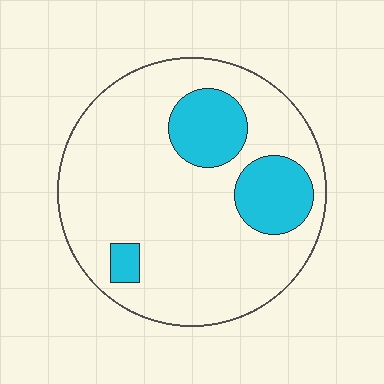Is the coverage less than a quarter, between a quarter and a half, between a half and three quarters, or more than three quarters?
Less than a quarter.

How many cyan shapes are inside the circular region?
3.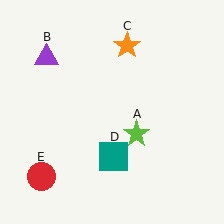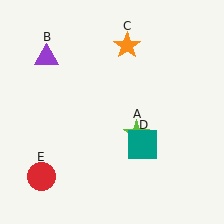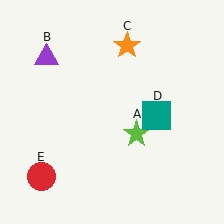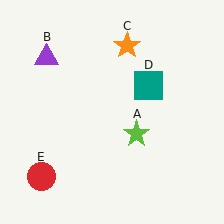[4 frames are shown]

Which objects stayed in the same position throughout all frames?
Lime star (object A) and purple triangle (object B) and orange star (object C) and red circle (object E) remained stationary.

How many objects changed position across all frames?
1 object changed position: teal square (object D).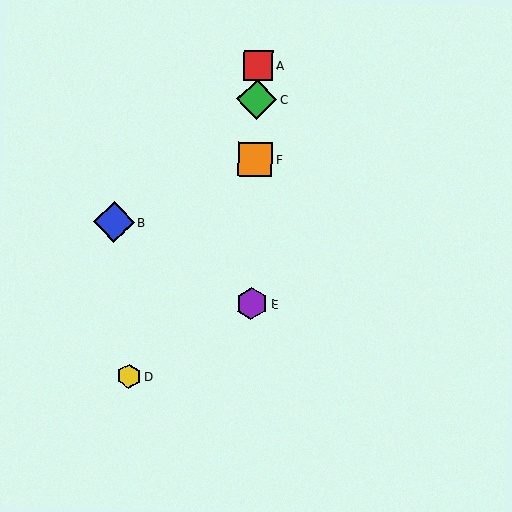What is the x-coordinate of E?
Object E is at x≈252.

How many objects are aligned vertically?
4 objects (A, C, E, F) are aligned vertically.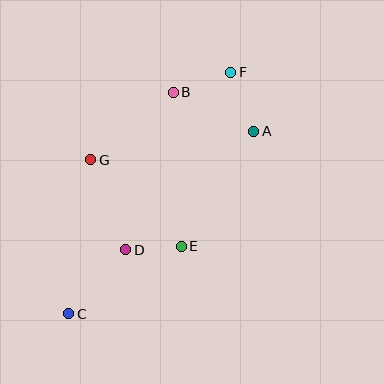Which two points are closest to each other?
Points D and E are closest to each other.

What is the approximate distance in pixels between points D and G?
The distance between D and G is approximately 96 pixels.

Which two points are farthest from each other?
Points C and F are farthest from each other.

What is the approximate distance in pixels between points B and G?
The distance between B and G is approximately 107 pixels.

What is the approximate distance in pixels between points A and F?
The distance between A and F is approximately 63 pixels.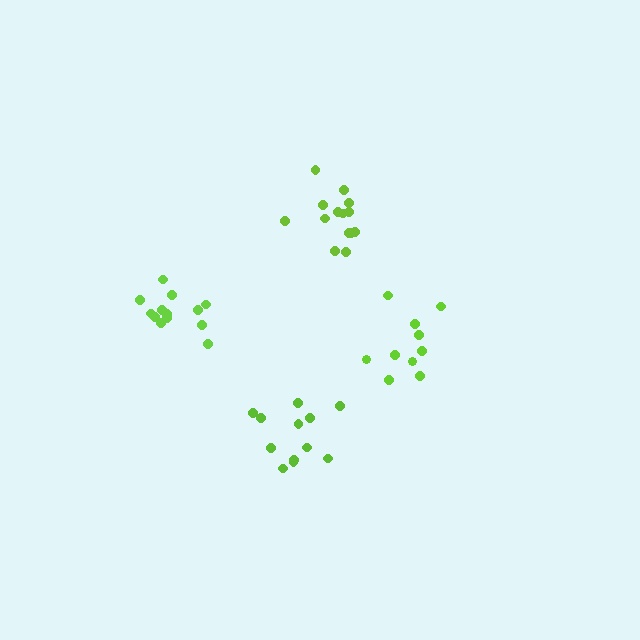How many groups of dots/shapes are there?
There are 4 groups.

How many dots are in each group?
Group 1: 10 dots, Group 2: 13 dots, Group 3: 14 dots, Group 4: 12 dots (49 total).